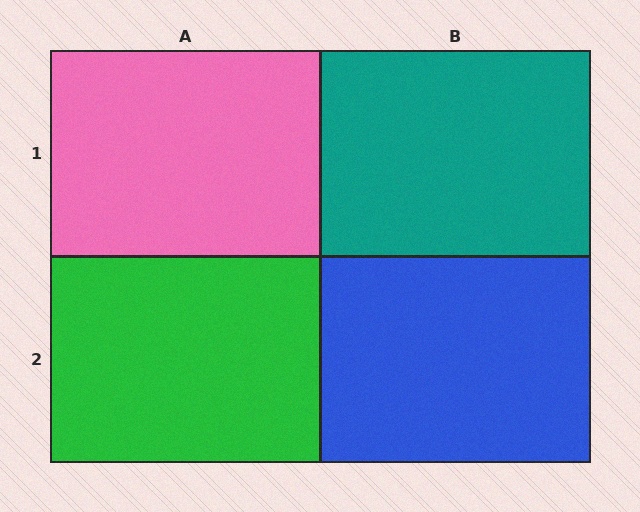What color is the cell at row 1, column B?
Teal.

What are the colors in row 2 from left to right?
Green, blue.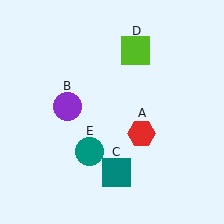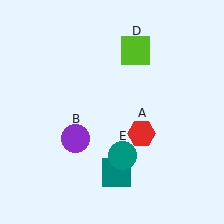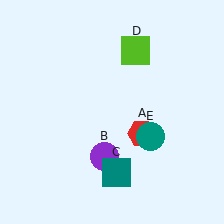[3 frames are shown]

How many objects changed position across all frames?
2 objects changed position: purple circle (object B), teal circle (object E).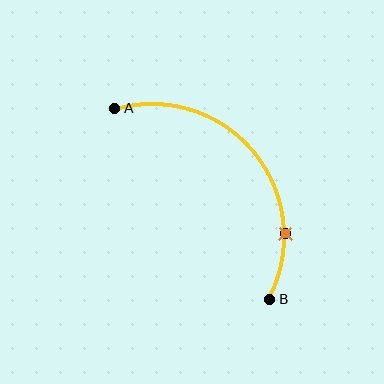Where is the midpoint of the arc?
The arc midpoint is the point on the curve farthest from the straight line joining A and B. It sits above and to the right of that line.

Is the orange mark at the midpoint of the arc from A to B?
No. The orange mark lies on the arc but is closer to endpoint B. The arc midpoint would be at the point on the curve equidistant along the arc from both A and B.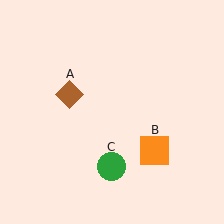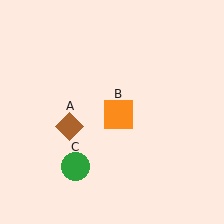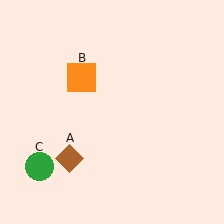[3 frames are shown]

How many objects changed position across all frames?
3 objects changed position: brown diamond (object A), orange square (object B), green circle (object C).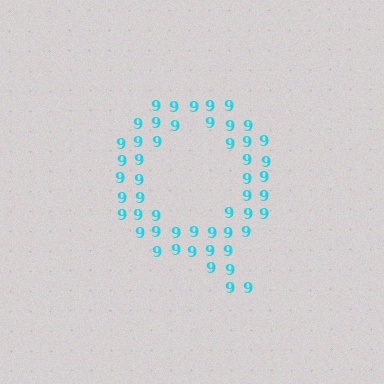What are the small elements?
The small elements are digit 9's.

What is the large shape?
The large shape is the letter Q.